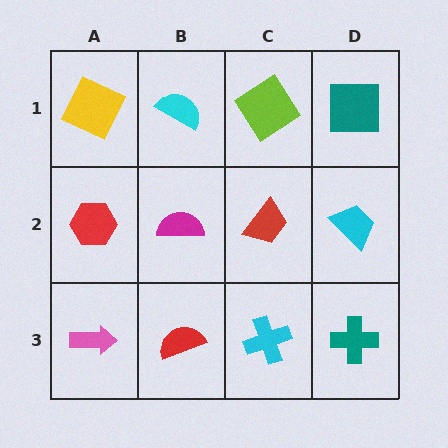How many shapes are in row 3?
4 shapes.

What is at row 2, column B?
A magenta semicircle.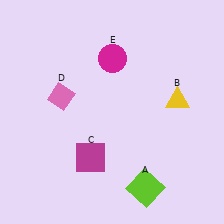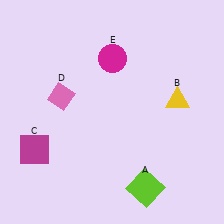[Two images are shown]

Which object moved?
The magenta square (C) moved left.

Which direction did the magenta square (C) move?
The magenta square (C) moved left.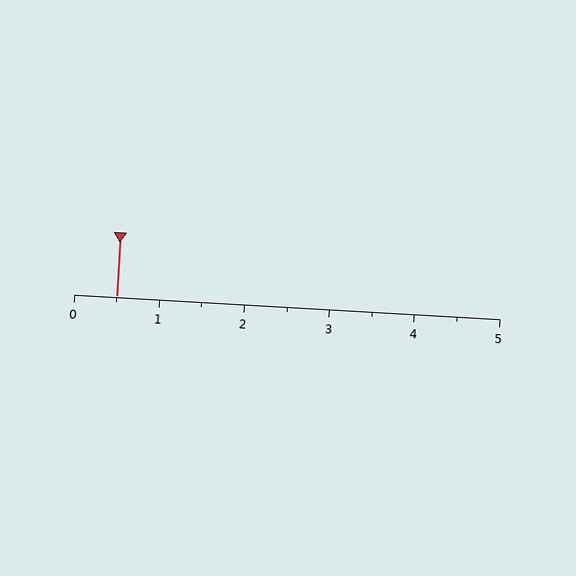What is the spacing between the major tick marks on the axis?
The major ticks are spaced 1 apart.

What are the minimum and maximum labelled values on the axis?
The axis runs from 0 to 5.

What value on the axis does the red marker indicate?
The marker indicates approximately 0.5.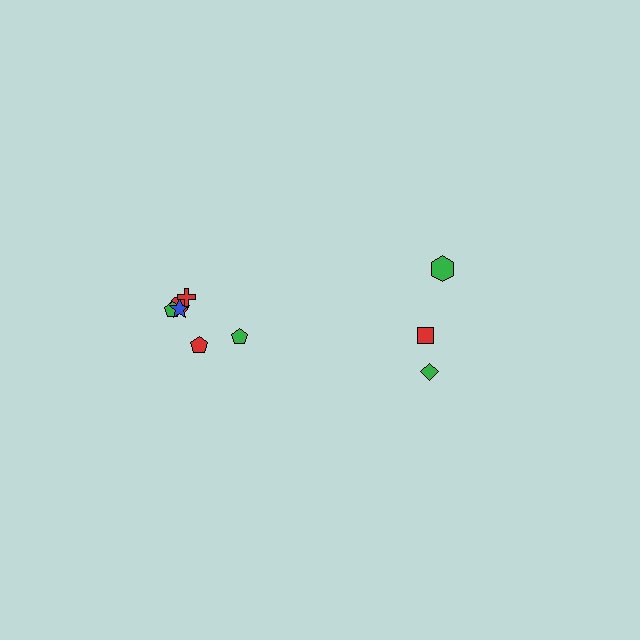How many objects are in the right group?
There are 3 objects.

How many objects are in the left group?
There are 6 objects.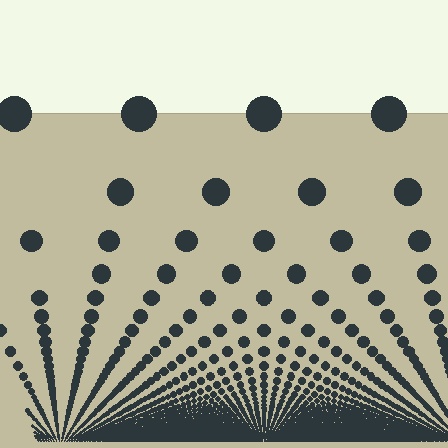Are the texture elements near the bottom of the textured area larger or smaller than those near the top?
Smaller. The gradient is inverted — elements near the bottom are smaller and denser.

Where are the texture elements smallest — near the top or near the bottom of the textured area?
Near the bottom.